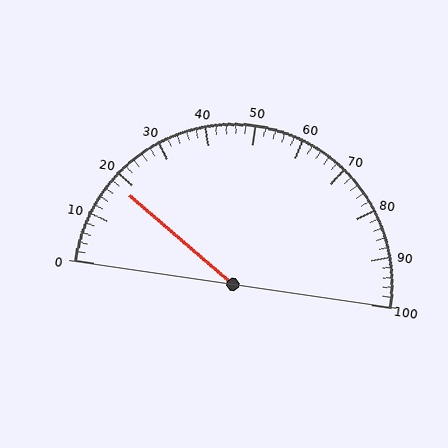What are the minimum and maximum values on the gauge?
The gauge ranges from 0 to 100.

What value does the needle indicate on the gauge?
The needle indicates approximately 18.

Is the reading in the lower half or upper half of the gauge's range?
The reading is in the lower half of the range (0 to 100).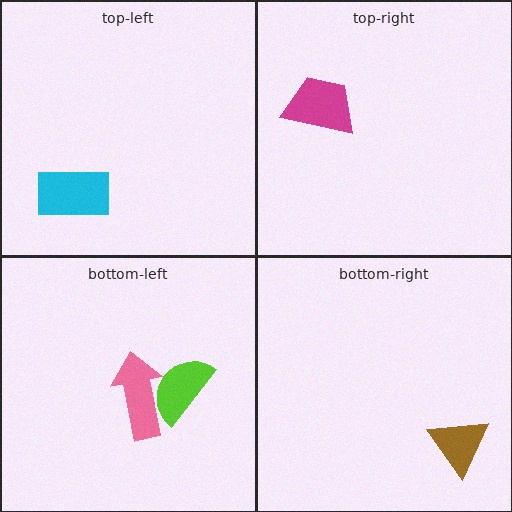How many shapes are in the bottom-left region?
2.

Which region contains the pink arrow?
The bottom-left region.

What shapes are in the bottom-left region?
The pink arrow, the lime semicircle.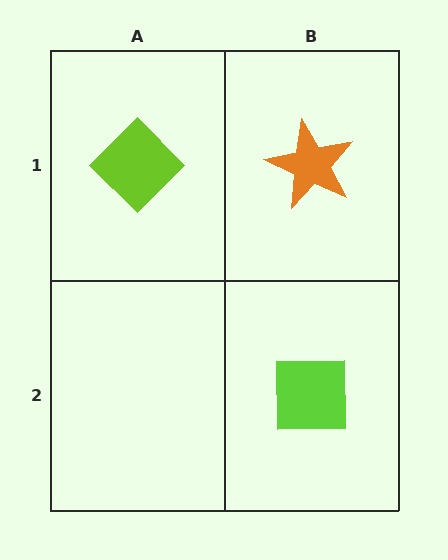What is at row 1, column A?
A lime diamond.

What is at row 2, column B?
A lime square.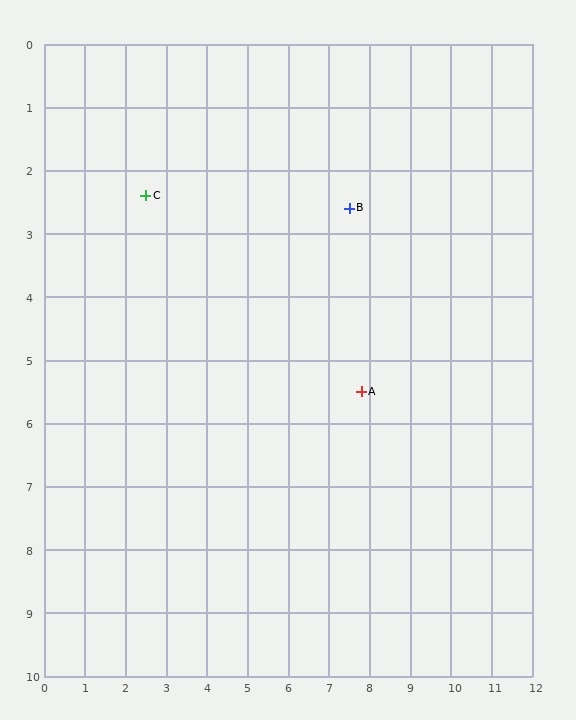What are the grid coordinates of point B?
Point B is at approximately (7.5, 2.6).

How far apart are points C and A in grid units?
Points C and A are about 6.1 grid units apart.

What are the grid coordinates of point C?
Point C is at approximately (2.5, 2.4).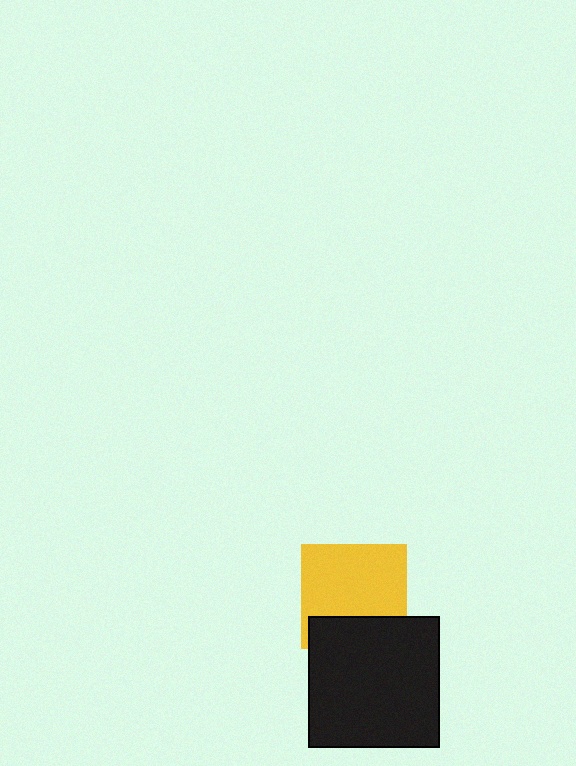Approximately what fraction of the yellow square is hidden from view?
Roughly 30% of the yellow square is hidden behind the black square.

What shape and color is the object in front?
The object in front is a black square.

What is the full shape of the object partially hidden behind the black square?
The partially hidden object is a yellow square.